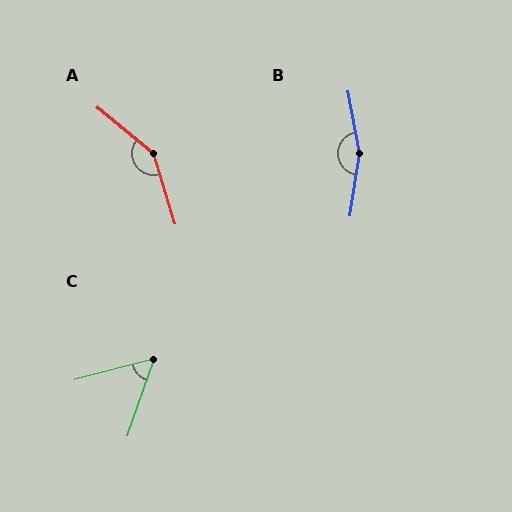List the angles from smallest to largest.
C (56°), A (146°), B (161°).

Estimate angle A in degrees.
Approximately 146 degrees.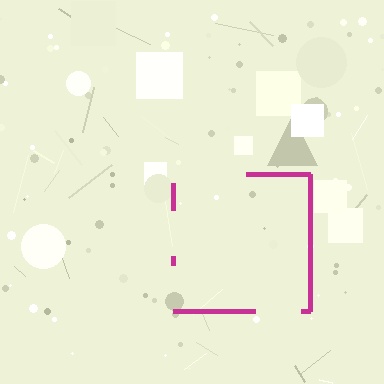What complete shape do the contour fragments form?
The contour fragments form a square.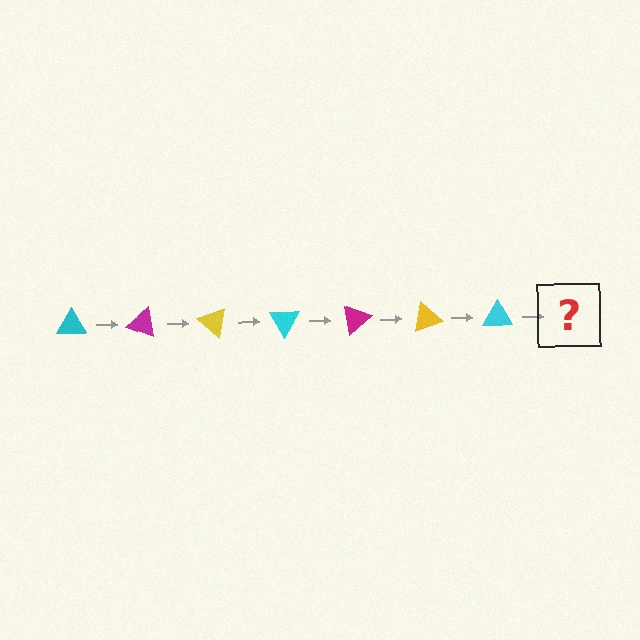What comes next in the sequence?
The next element should be a magenta triangle, rotated 140 degrees from the start.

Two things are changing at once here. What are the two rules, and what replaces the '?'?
The two rules are that it rotates 20 degrees each step and the color cycles through cyan, magenta, and yellow. The '?' should be a magenta triangle, rotated 140 degrees from the start.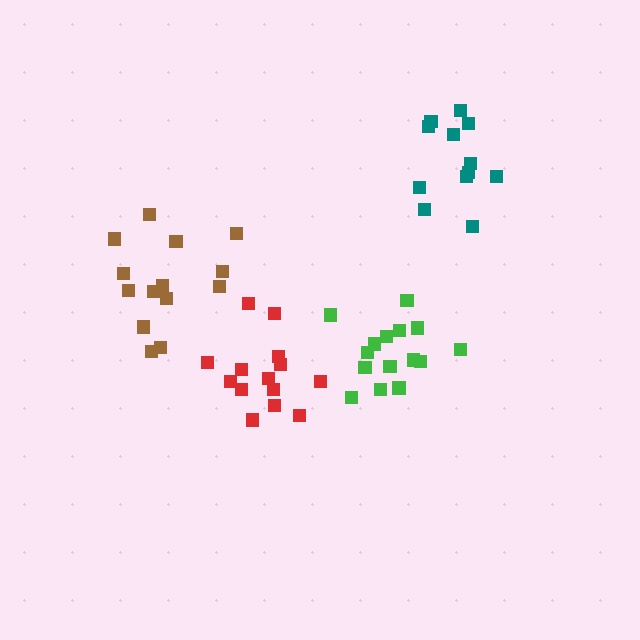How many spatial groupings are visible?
There are 4 spatial groupings.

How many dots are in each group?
Group 1: 14 dots, Group 2: 15 dots, Group 3: 12 dots, Group 4: 14 dots (55 total).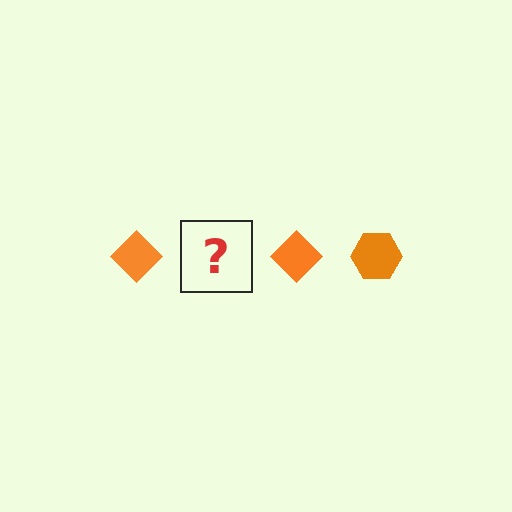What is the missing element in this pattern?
The missing element is an orange hexagon.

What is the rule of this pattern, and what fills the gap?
The rule is that the pattern cycles through diamond, hexagon shapes in orange. The gap should be filled with an orange hexagon.